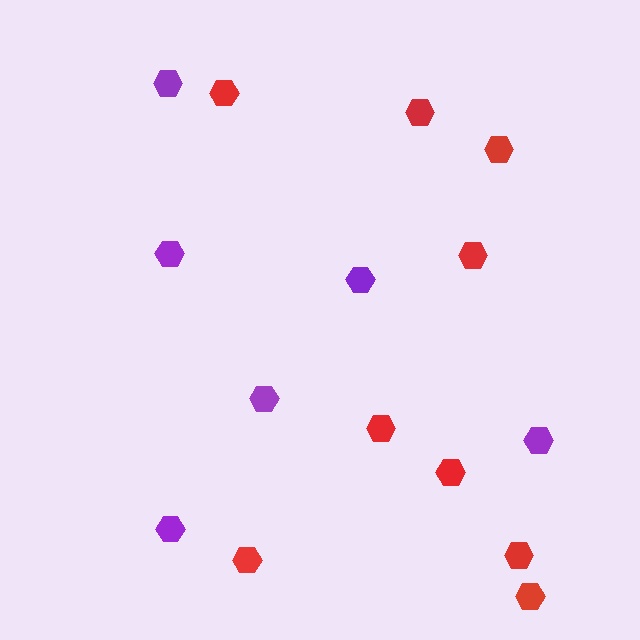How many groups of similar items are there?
There are 2 groups: one group of purple hexagons (6) and one group of red hexagons (9).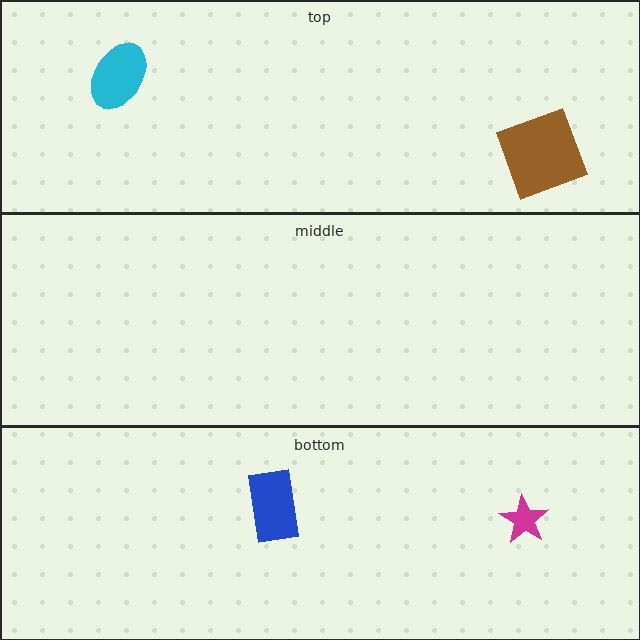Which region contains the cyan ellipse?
The top region.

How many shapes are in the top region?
2.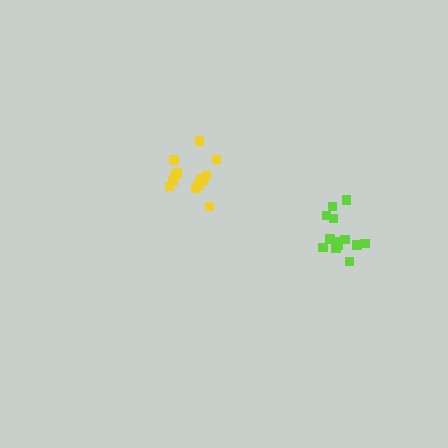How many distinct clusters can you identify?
There are 2 distinct clusters.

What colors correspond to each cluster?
The clusters are colored: yellow, lime.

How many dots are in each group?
Group 1: 14 dots, Group 2: 13 dots (27 total).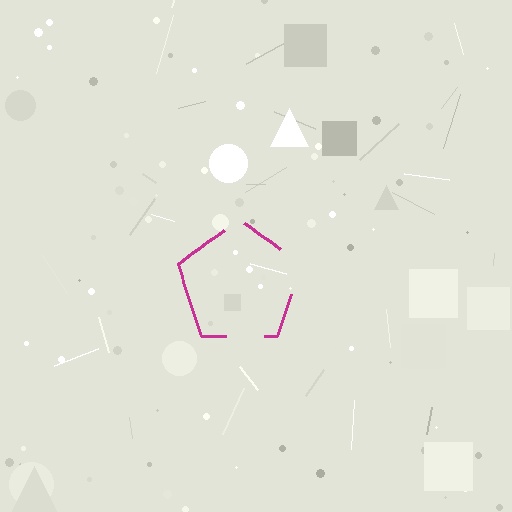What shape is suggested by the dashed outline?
The dashed outline suggests a pentagon.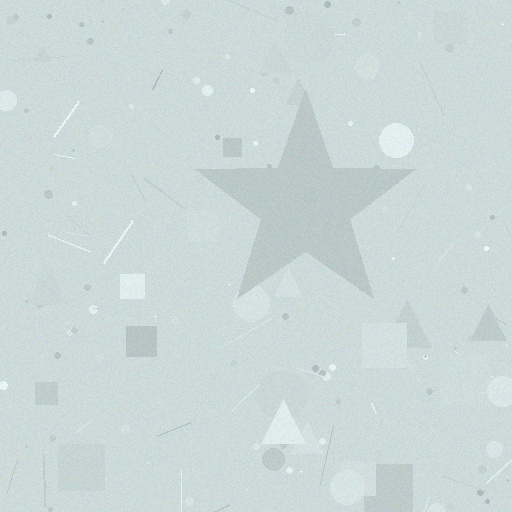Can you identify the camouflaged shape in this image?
The camouflaged shape is a star.